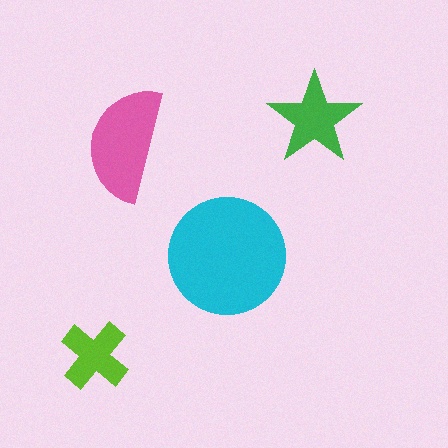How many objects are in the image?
There are 4 objects in the image.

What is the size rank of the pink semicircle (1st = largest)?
2nd.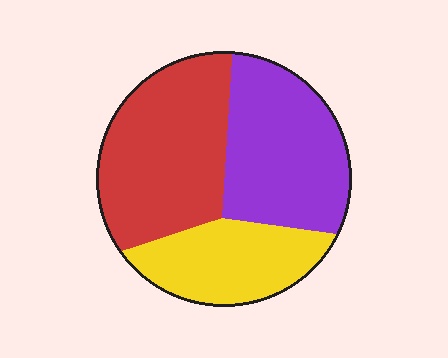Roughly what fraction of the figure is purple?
Purple takes up about three eighths (3/8) of the figure.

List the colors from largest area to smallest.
From largest to smallest: red, purple, yellow.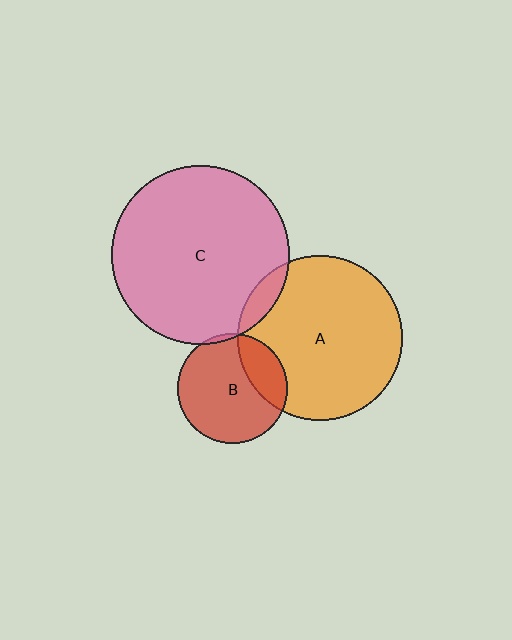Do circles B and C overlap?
Yes.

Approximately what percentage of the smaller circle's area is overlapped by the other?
Approximately 5%.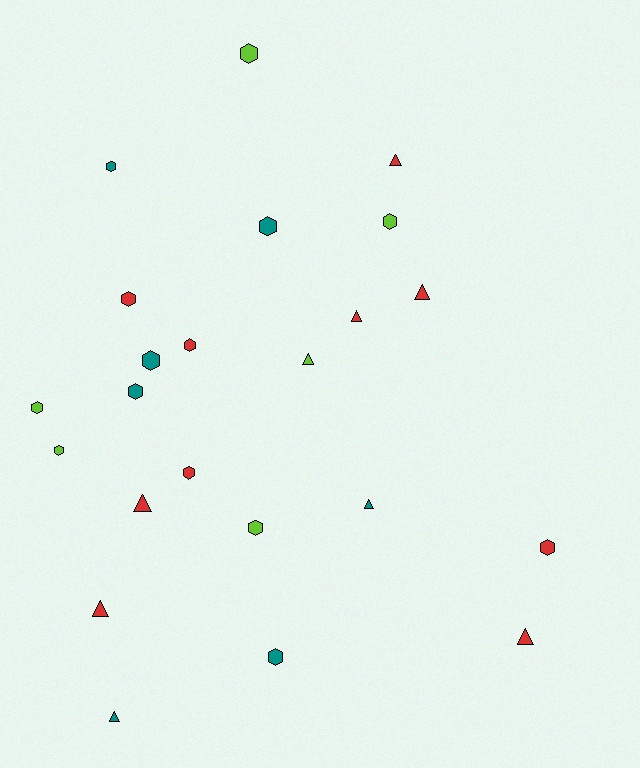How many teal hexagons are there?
There are 5 teal hexagons.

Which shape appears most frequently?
Hexagon, with 14 objects.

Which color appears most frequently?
Red, with 10 objects.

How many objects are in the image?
There are 23 objects.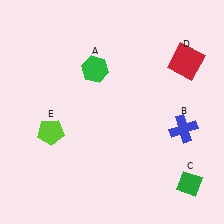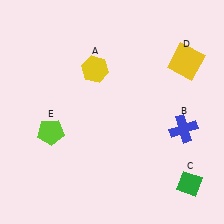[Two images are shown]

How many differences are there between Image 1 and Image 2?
There are 2 differences between the two images.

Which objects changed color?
A changed from green to yellow. D changed from red to yellow.